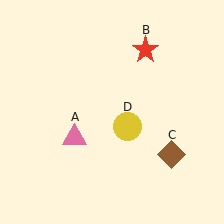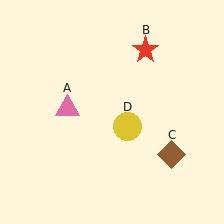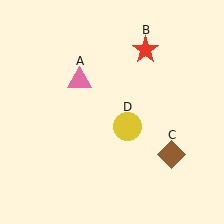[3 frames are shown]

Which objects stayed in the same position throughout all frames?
Red star (object B) and brown diamond (object C) and yellow circle (object D) remained stationary.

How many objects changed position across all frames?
1 object changed position: pink triangle (object A).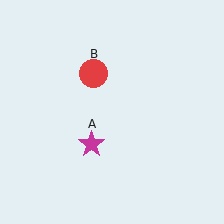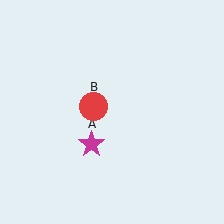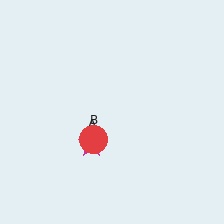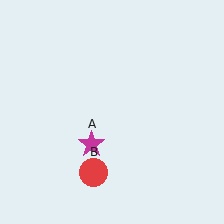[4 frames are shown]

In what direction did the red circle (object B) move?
The red circle (object B) moved down.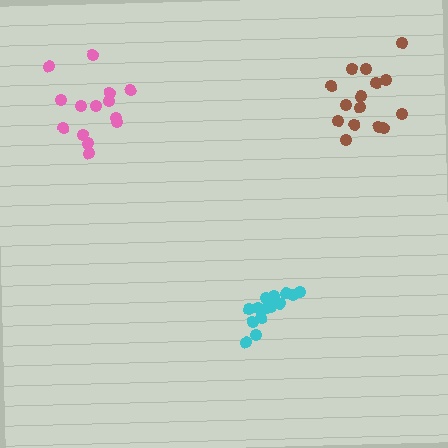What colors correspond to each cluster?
The clusters are colored: brown, pink, cyan.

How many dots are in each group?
Group 1: 15 dots, Group 2: 14 dots, Group 3: 14 dots (43 total).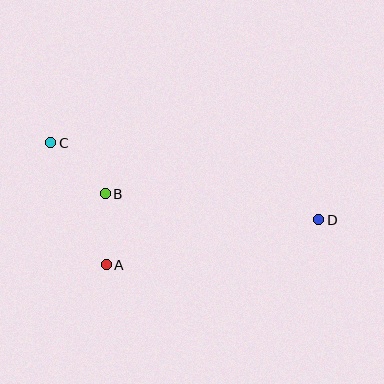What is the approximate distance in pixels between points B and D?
The distance between B and D is approximately 215 pixels.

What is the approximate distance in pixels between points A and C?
The distance between A and C is approximately 134 pixels.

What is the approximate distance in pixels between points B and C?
The distance between B and C is approximately 74 pixels.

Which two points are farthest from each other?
Points C and D are farthest from each other.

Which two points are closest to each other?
Points A and B are closest to each other.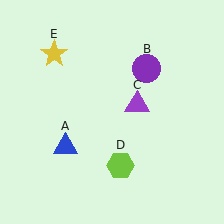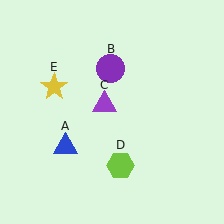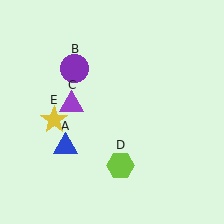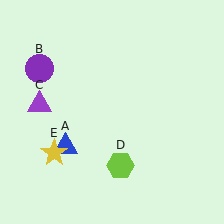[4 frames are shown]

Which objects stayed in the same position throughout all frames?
Blue triangle (object A) and lime hexagon (object D) remained stationary.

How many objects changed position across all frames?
3 objects changed position: purple circle (object B), purple triangle (object C), yellow star (object E).